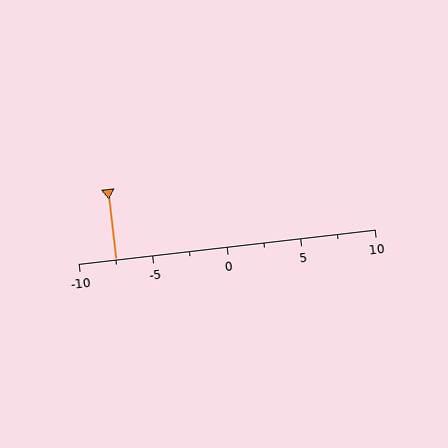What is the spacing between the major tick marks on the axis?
The major ticks are spaced 5 apart.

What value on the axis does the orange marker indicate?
The marker indicates approximately -7.5.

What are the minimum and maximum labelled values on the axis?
The axis runs from -10 to 10.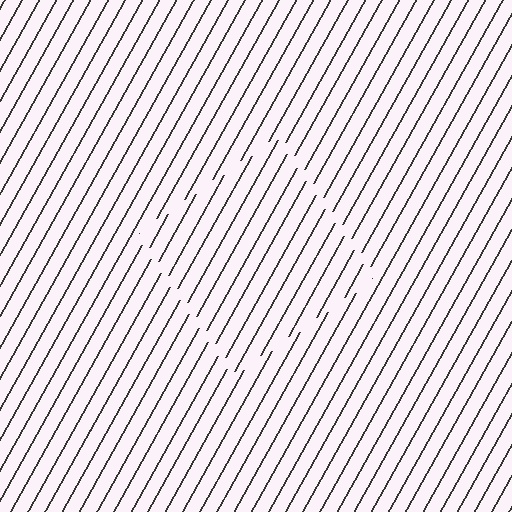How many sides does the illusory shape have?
4 sides — the line-ends trace a square.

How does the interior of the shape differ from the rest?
The interior of the shape contains the same grating, shifted by half a period — the contour is defined by the phase discontinuity where line-ends from the inner and outer gratings abut.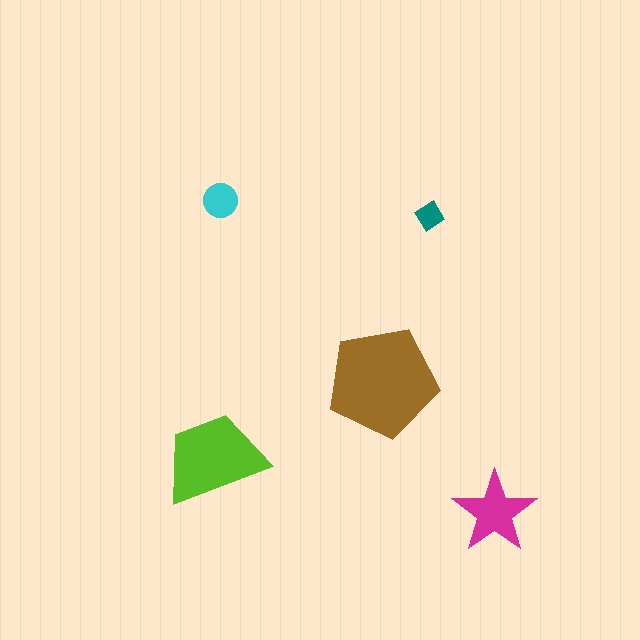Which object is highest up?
The cyan circle is topmost.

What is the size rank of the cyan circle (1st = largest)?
4th.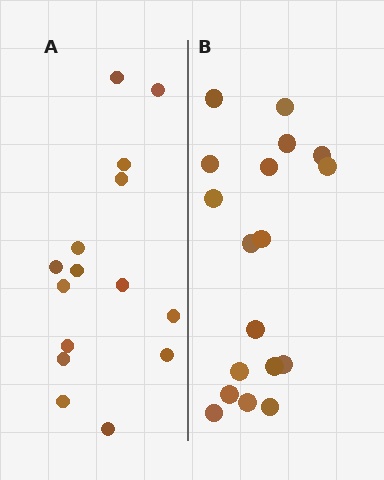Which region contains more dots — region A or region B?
Region B (the right region) has more dots.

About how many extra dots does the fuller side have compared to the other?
Region B has just a few more — roughly 2 or 3 more dots than region A.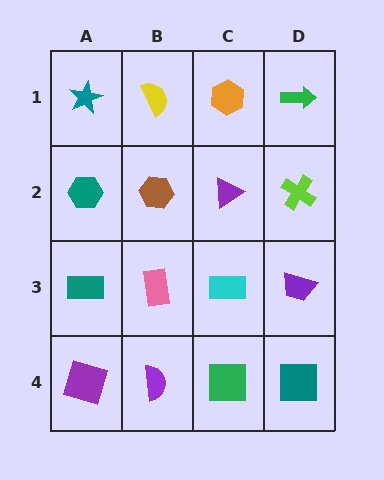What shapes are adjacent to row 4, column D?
A purple trapezoid (row 3, column D), a green square (row 4, column C).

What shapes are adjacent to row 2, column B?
A yellow semicircle (row 1, column B), a pink rectangle (row 3, column B), a teal hexagon (row 2, column A), a purple triangle (row 2, column C).